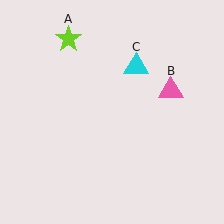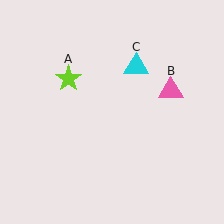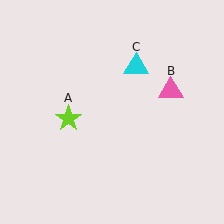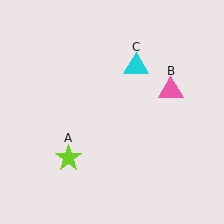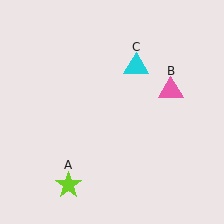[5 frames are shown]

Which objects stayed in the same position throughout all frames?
Pink triangle (object B) and cyan triangle (object C) remained stationary.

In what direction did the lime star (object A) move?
The lime star (object A) moved down.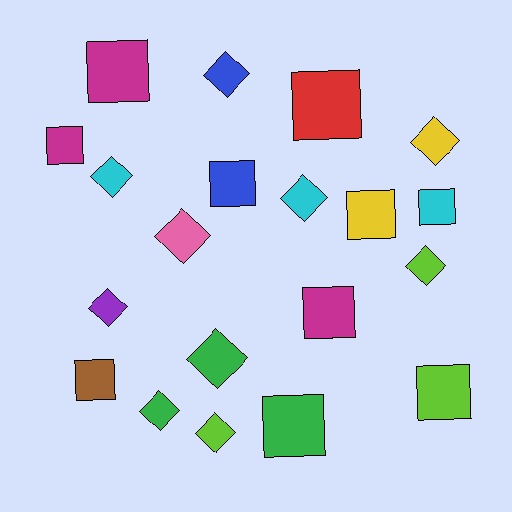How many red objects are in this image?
There is 1 red object.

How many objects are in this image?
There are 20 objects.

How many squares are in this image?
There are 10 squares.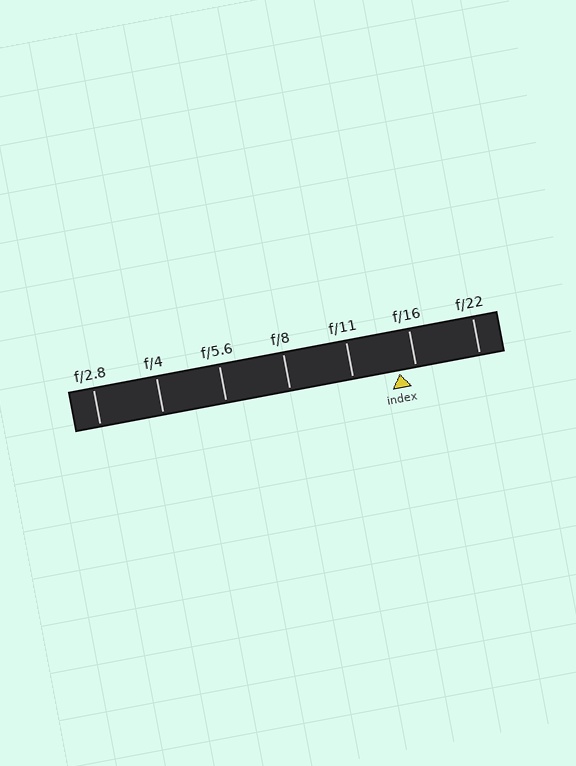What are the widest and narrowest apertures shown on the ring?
The widest aperture shown is f/2.8 and the narrowest is f/22.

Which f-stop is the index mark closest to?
The index mark is closest to f/16.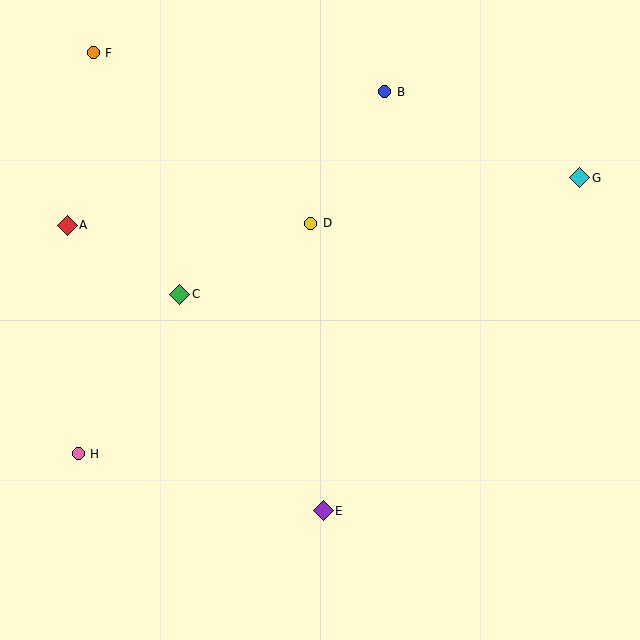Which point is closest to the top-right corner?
Point G is closest to the top-right corner.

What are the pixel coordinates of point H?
Point H is at (78, 454).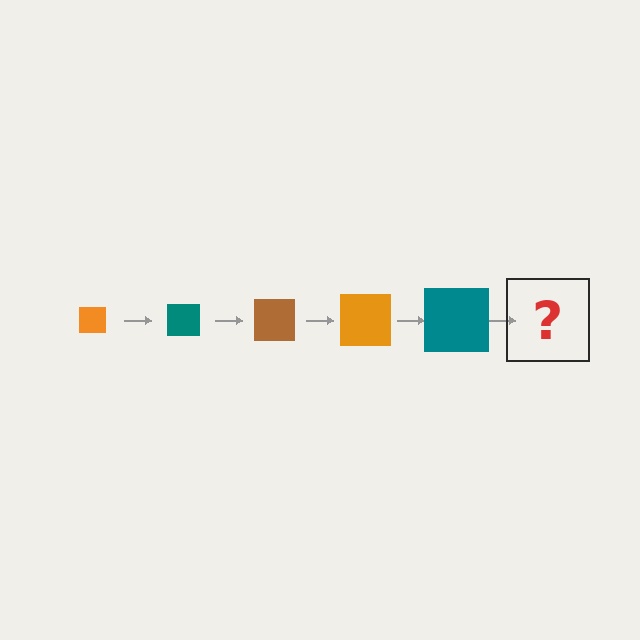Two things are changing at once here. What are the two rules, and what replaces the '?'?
The two rules are that the square grows larger each step and the color cycles through orange, teal, and brown. The '?' should be a brown square, larger than the previous one.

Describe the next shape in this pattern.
It should be a brown square, larger than the previous one.